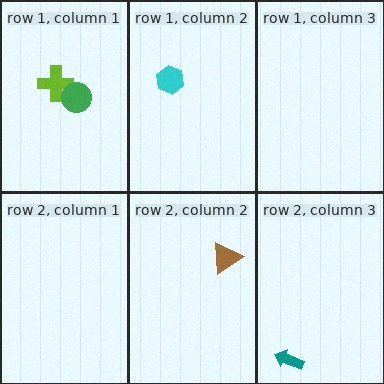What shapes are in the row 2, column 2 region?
The brown triangle.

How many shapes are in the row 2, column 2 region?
1.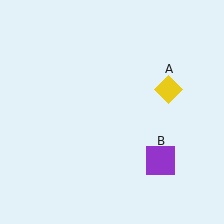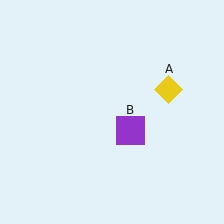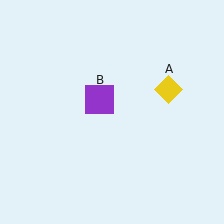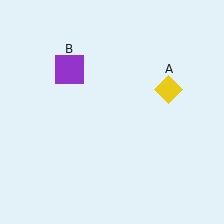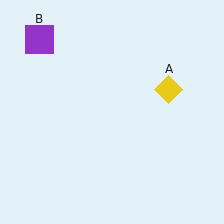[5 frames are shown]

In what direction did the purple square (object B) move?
The purple square (object B) moved up and to the left.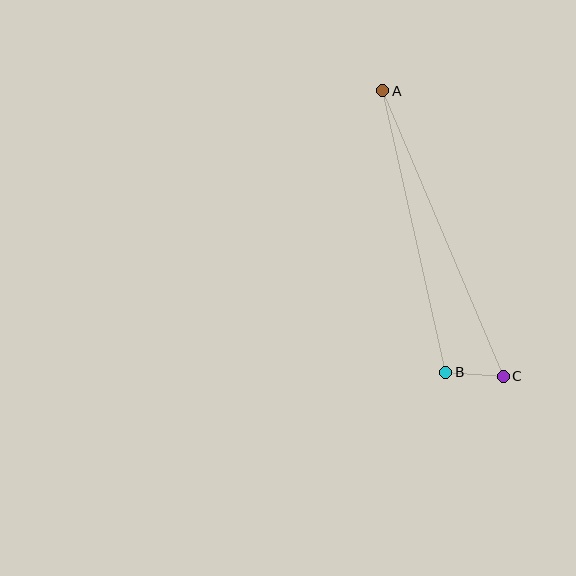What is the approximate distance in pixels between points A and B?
The distance between A and B is approximately 289 pixels.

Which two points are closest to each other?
Points B and C are closest to each other.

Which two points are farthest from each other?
Points A and C are farthest from each other.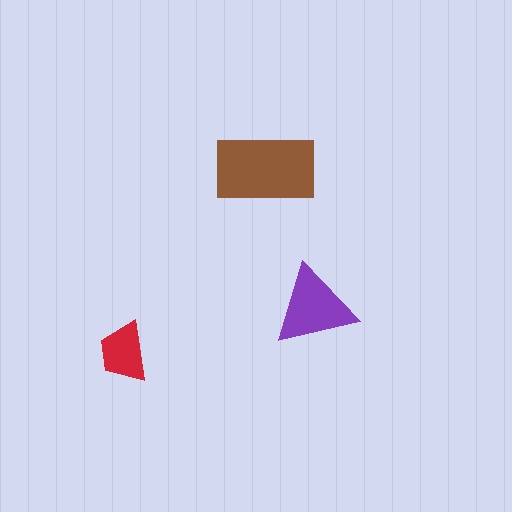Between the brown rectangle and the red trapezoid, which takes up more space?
The brown rectangle.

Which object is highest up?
The brown rectangle is topmost.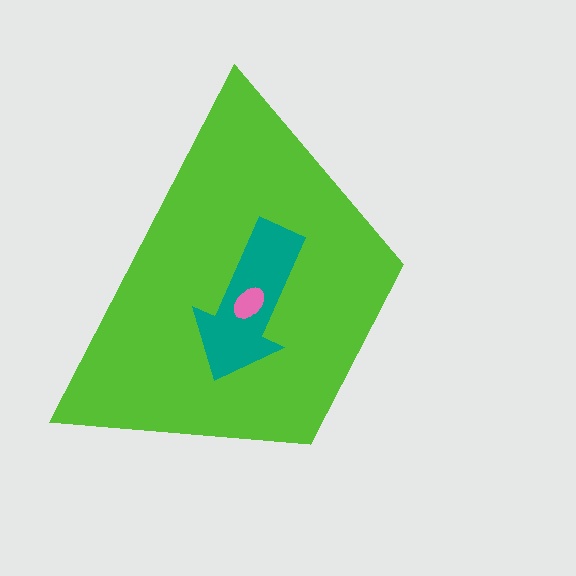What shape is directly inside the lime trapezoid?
The teal arrow.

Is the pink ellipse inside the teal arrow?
Yes.